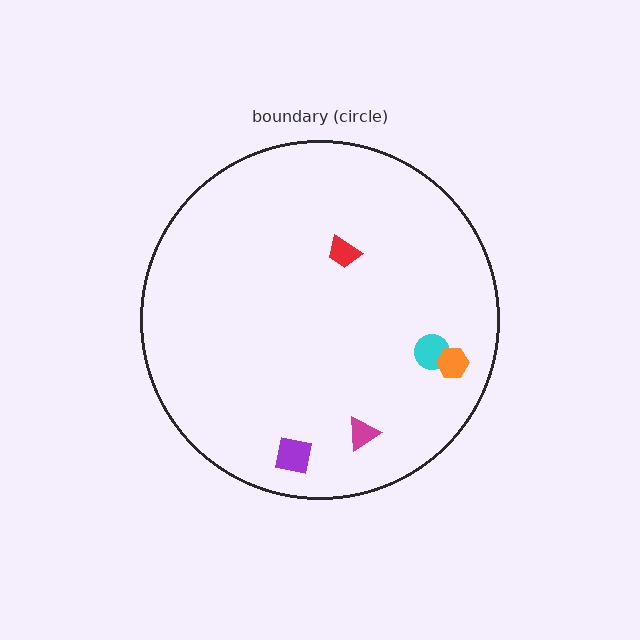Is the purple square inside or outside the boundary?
Inside.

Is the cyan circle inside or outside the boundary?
Inside.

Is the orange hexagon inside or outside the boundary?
Inside.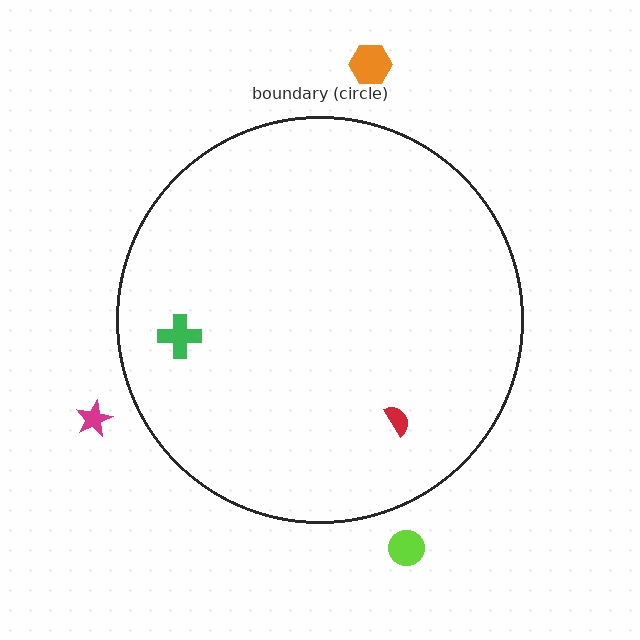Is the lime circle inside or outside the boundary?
Outside.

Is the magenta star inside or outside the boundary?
Outside.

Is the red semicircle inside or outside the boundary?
Inside.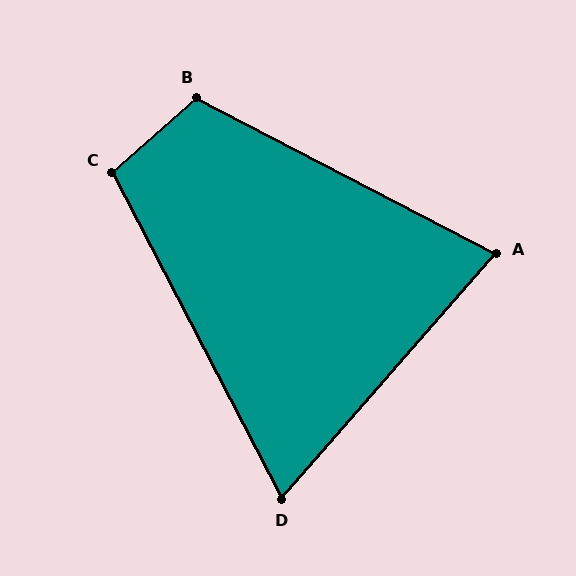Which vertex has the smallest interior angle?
D, at approximately 69 degrees.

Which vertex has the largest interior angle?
B, at approximately 111 degrees.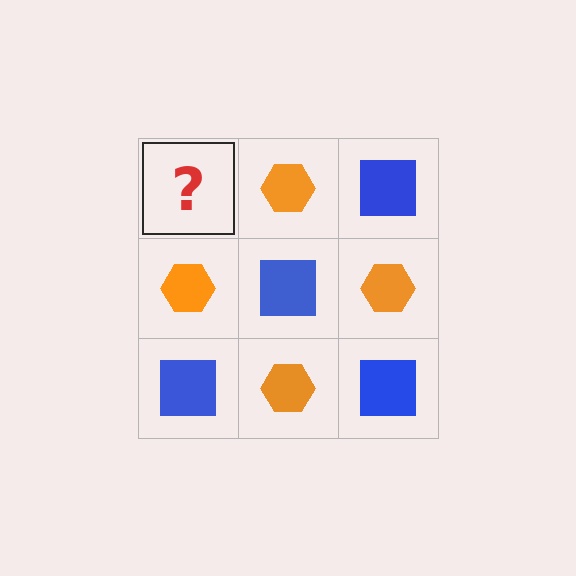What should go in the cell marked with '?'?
The missing cell should contain a blue square.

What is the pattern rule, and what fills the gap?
The rule is that it alternates blue square and orange hexagon in a checkerboard pattern. The gap should be filled with a blue square.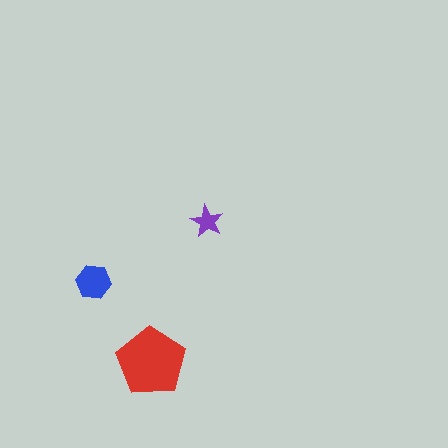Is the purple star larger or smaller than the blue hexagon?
Smaller.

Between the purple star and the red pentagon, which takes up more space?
The red pentagon.